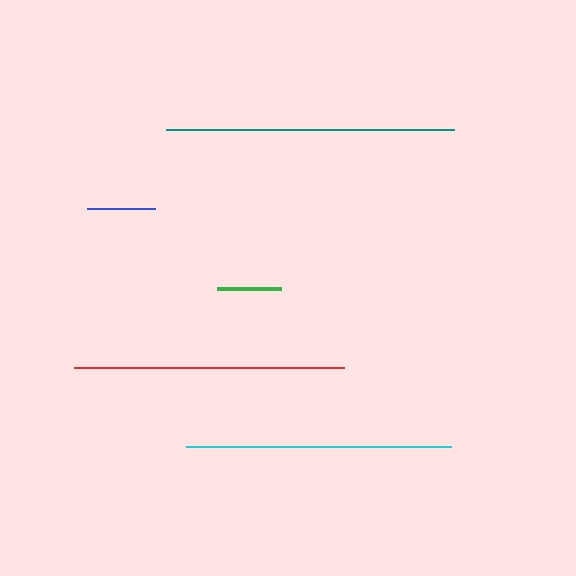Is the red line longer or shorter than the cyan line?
The red line is longer than the cyan line.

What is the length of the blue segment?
The blue segment is approximately 69 pixels long.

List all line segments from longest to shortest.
From longest to shortest: teal, red, cyan, blue, green.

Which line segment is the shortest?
The green line is the shortest at approximately 64 pixels.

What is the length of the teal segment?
The teal segment is approximately 288 pixels long.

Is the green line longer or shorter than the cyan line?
The cyan line is longer than the green line.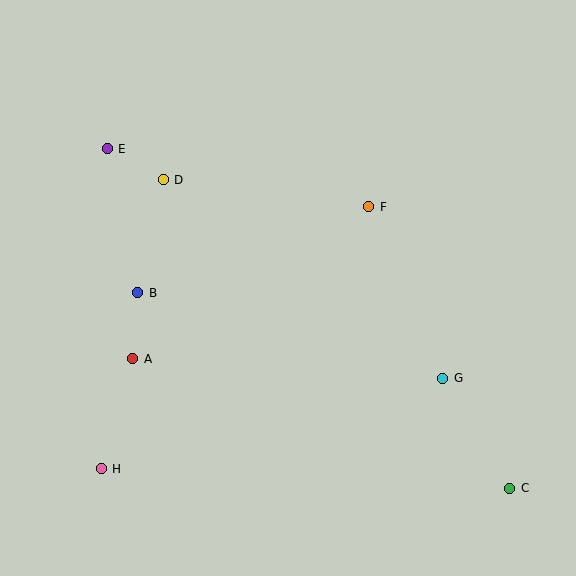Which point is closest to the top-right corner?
Point F is closest to the top-right corner.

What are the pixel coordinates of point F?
Point F is at (369, 207).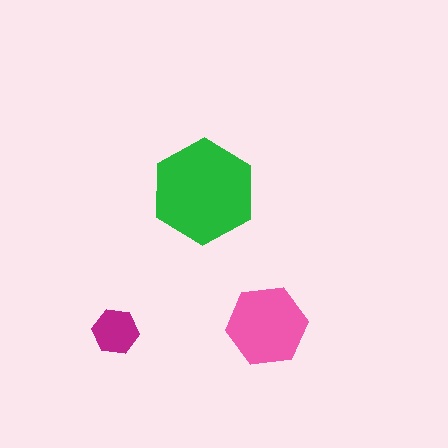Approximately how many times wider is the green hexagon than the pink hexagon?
About 1.5 times wider.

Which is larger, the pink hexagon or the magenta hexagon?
The pink one.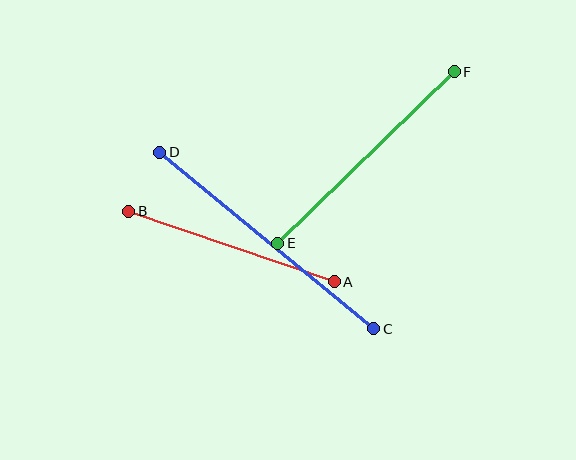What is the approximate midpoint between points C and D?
The midpoint is at approximately (267, 241) pixels.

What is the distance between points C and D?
The distance is approximately 277 pixels.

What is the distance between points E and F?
The distance is approximately 246 pixels.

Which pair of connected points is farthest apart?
Points C and D are farthest apart.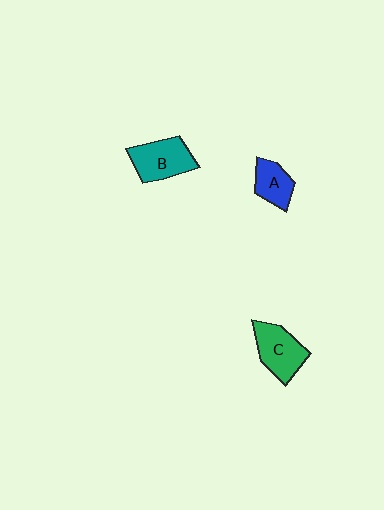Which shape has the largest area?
Shape C (green).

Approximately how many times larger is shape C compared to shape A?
Approximately 1.5 times.